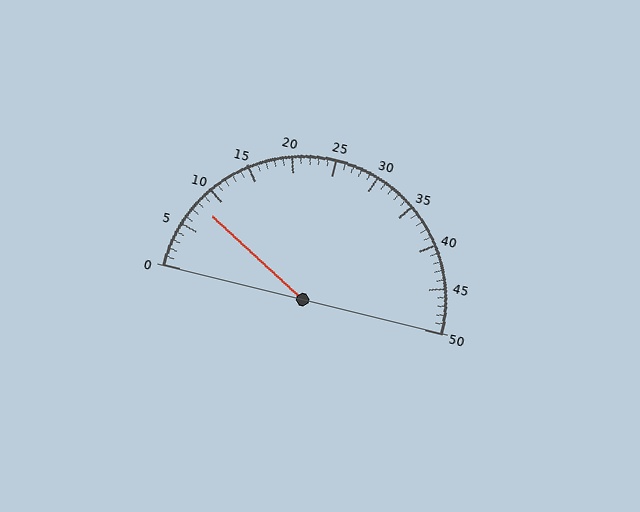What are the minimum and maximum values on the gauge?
The gauge ranges from 0 to 50.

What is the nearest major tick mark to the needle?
The nearest major tick mark is 10.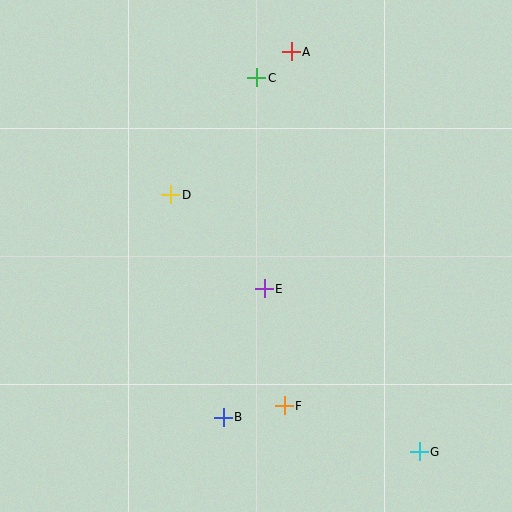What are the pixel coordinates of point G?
Point G is at (419, 452).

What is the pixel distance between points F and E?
The distance between F and E is 119 pixels.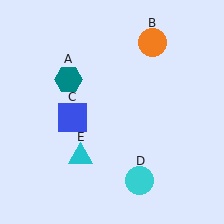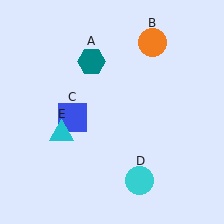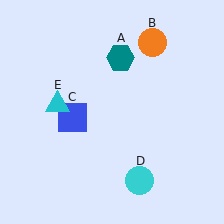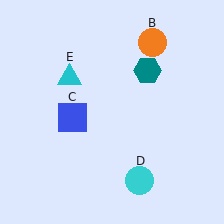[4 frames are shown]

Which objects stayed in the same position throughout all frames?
Orange circle (object B) and blue square (object C) and cyan circle (object D) remained stationary.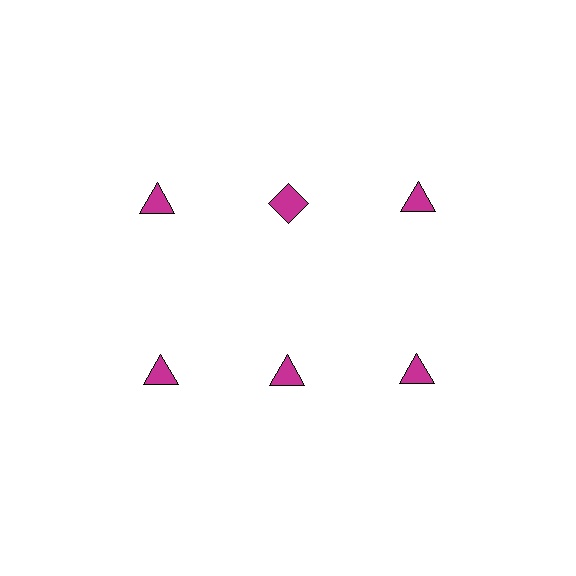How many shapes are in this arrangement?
There are 6 shapes arranged in a grid pattern.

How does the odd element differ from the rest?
It has a different shape: diamond instead of triangle.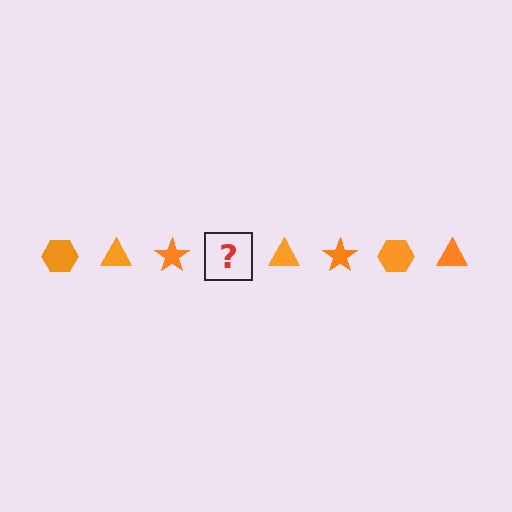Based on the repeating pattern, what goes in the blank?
The blank should be an orange hexagon.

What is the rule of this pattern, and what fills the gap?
The rule is that the pattern cycles through hexagon, triangle, star shapes in orange. The gap should be filled with an orange hexagon.